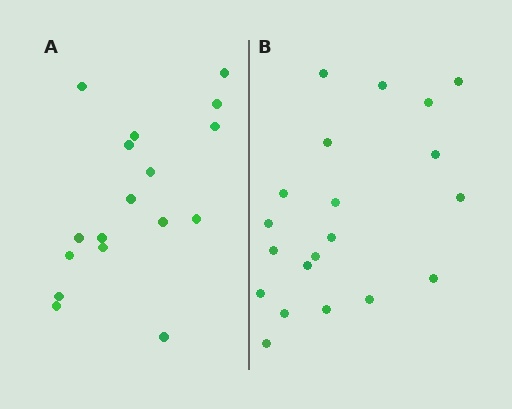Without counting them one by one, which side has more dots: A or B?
Region B (the right region) has more dots.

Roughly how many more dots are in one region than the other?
Region B has just a few more — roughly 2 or 3 more dots than region A.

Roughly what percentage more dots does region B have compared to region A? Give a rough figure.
About 20% more.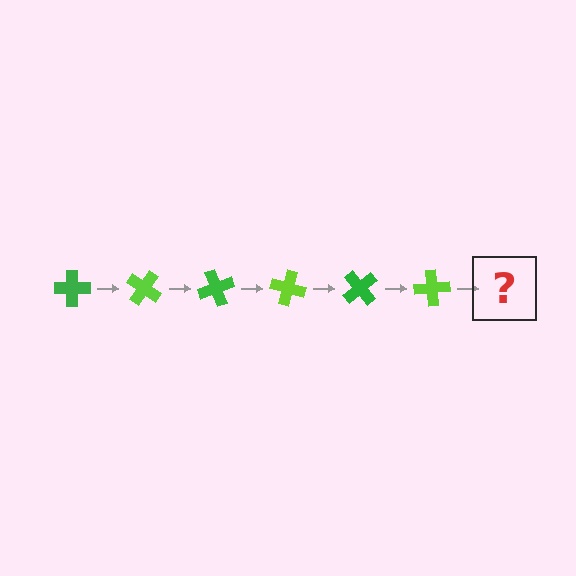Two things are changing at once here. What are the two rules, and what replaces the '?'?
The two rules are that it rotates 35 degrees each step and the color cycles through green and lime. The '?' should be a green cross, rotated 210 degrees from the start.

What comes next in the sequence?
The next element should be a green cross, rotated 210 degrees from the start.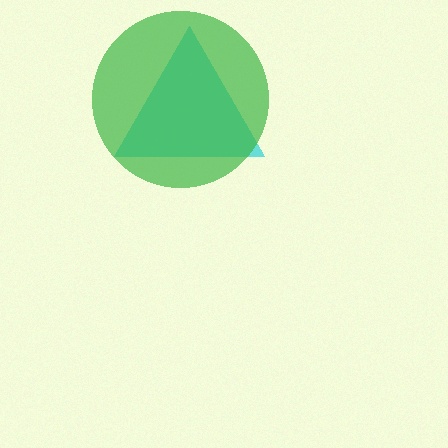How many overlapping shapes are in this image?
There are 2 overlapping shapes in the image.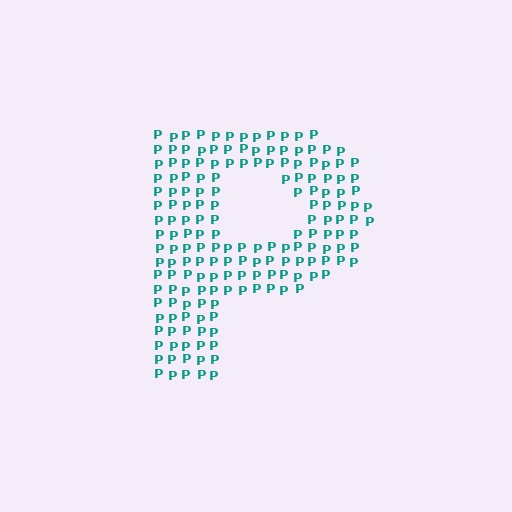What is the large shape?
The large shape is the letter P.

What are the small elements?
The small elements are letter P's.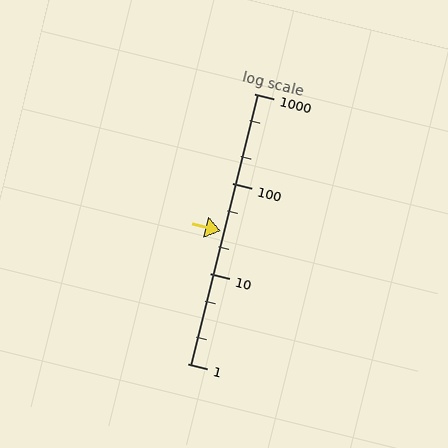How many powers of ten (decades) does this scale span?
The scale spans 3 decades, from 1 to 1000.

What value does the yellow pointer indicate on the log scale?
The pointer indicates approximately 30.